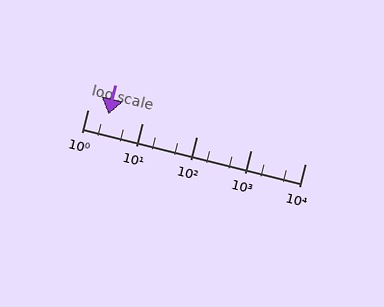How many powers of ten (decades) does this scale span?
The scale spans 4 decades, from 1 to 10000.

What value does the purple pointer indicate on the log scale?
The pointer indicates approximately 2.4.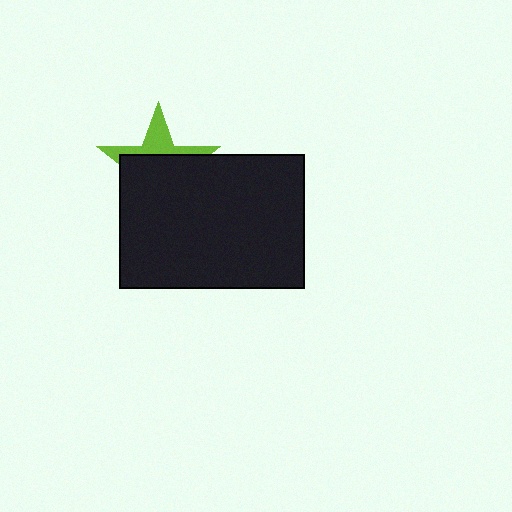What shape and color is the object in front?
The object in front is a black rectangle.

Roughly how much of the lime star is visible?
A small part of it is visible (roughly 33%).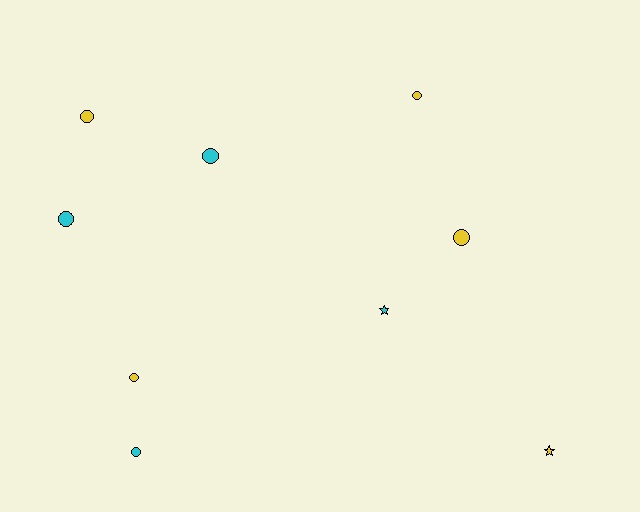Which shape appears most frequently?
Circle, with 7 objects.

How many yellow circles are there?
There are 4 yellow circles.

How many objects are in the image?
There are 9 objects.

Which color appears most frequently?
Yellow, with 5 objects.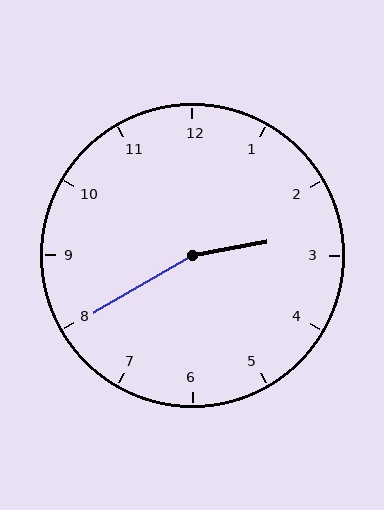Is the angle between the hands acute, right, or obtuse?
It is obtuse.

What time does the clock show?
2:40.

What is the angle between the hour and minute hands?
Approximately 160 degrees.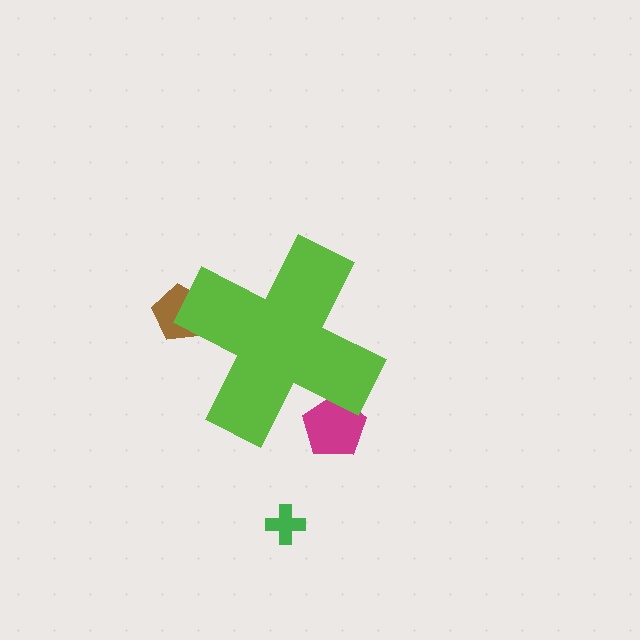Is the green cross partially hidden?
No, the green cross is fully visible.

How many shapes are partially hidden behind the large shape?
2 shapes are partially hidden.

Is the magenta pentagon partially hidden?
Yes, the magenta pentagon is partially hidden behind the lime cross.